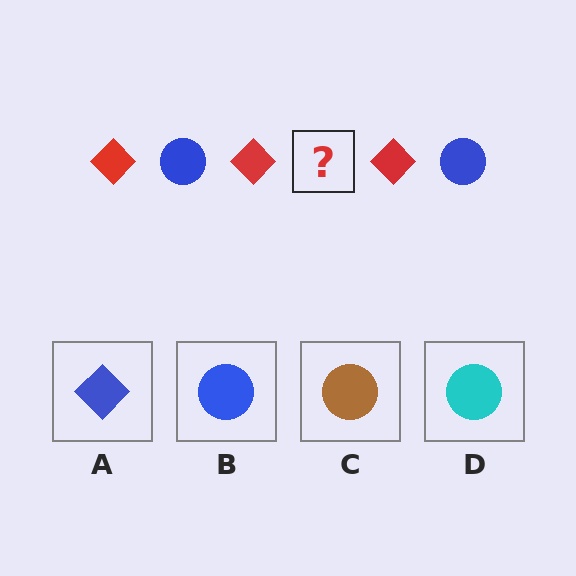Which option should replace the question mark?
Option B.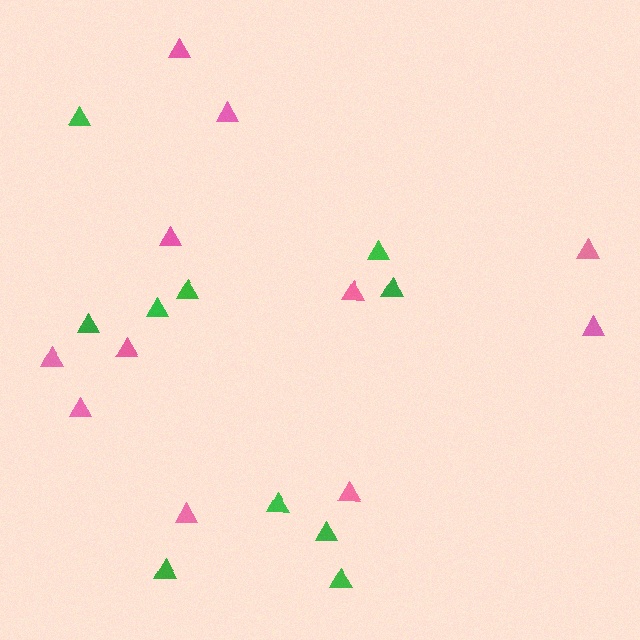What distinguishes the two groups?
There are 2 groups: one group of pink triangles (11) and one group of green triangles (10).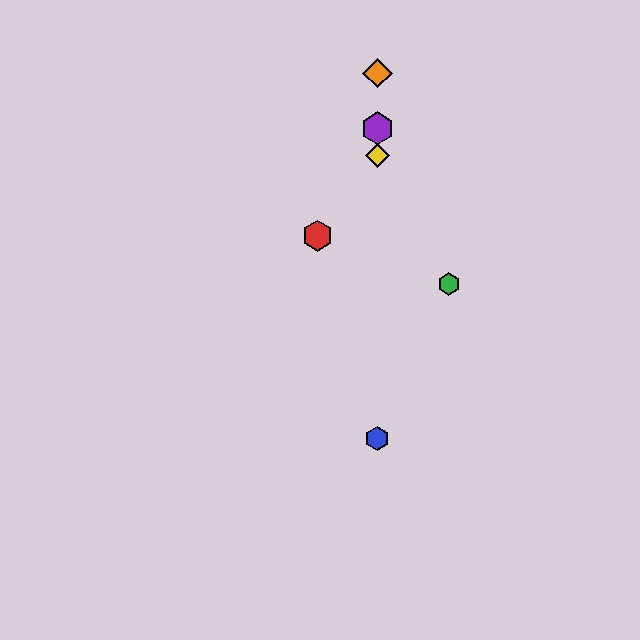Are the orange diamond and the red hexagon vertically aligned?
No, the orange diamond is at x≈377 and the red hexagon is at x≈317.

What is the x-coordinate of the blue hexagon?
The blue hexagon is at x≈377.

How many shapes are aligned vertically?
4 shapes (the blue hexagon, the yellow diamond, the purple hexagon, the orange diamond) are aligned vertically.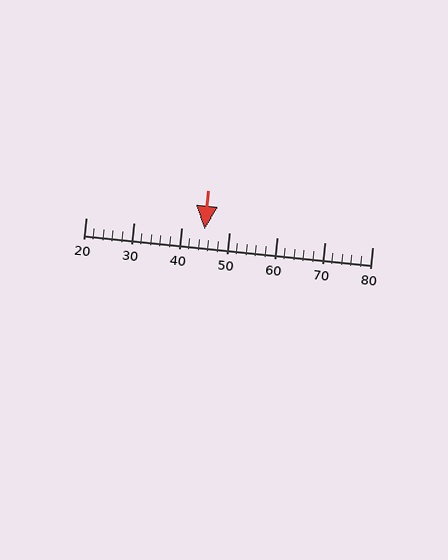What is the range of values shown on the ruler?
The ruler shows values from 20 to 80.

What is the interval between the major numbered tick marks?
The major tick marks are spaced 10 units apart.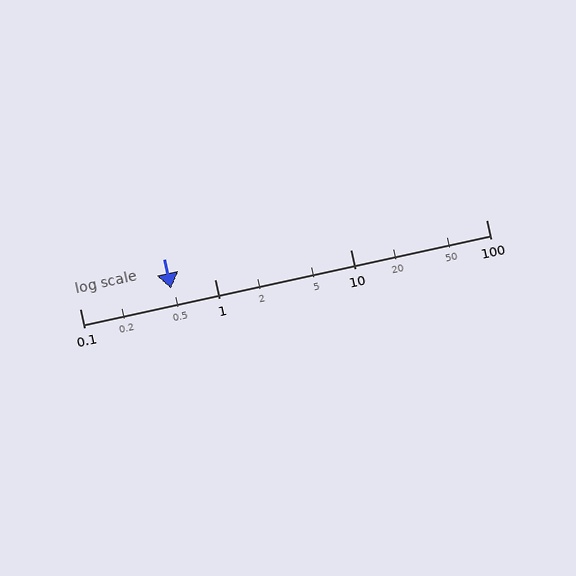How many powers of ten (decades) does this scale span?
The scale spans 3 decades, from 0.1 to 100.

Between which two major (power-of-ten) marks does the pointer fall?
The pointer is between 0.1 and 1.